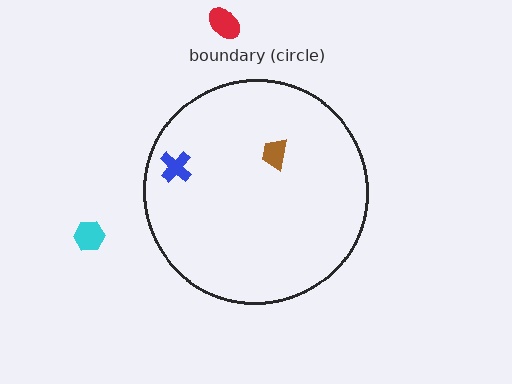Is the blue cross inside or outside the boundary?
Inside.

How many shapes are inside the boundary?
2 inside, 2 outside.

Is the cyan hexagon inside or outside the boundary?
Outside.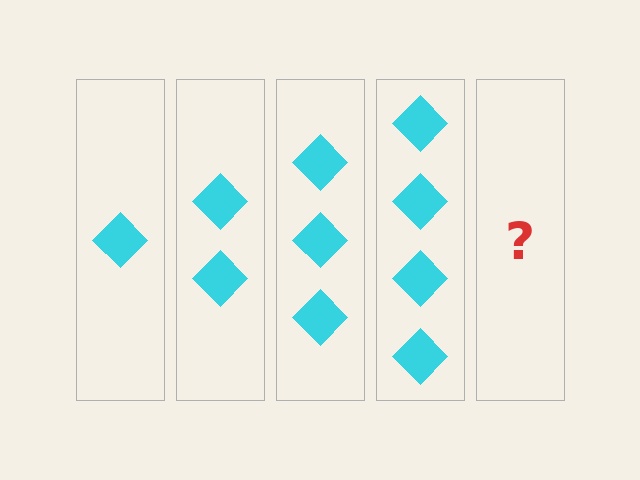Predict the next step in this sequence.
The next step is 5 diamonds.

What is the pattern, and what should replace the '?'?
The pattern is that each step adds one more diamond. The '?' should be 5 diamonds.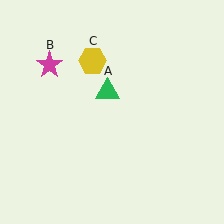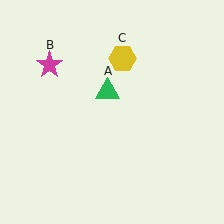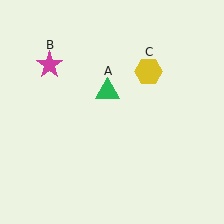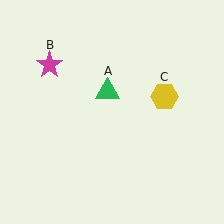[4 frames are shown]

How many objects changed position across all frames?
1 object changed position: yellow hexagon (object C).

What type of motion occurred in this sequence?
The yellow hexagon (object C) rotated clockwise around the center of the scene.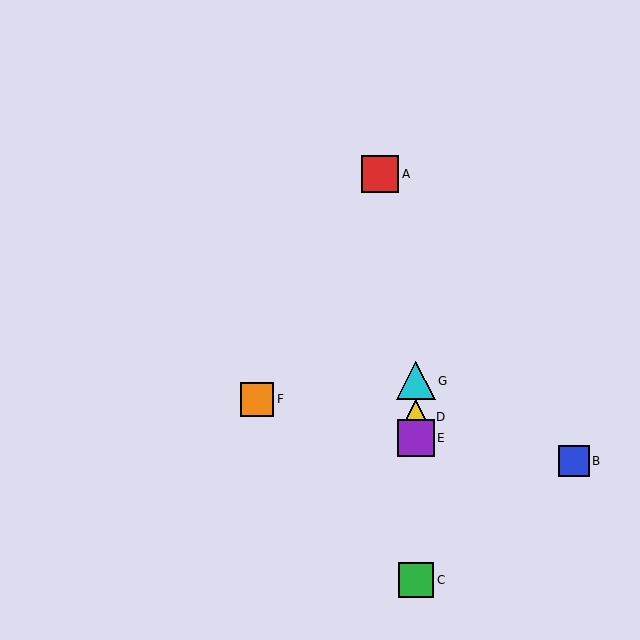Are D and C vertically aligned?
Yes, both are at x≈416.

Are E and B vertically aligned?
No, E is at x≈416 and B is at x≈574.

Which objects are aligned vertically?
Objects C, D, E, G are aligned vertically.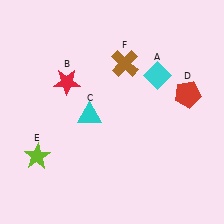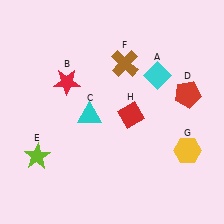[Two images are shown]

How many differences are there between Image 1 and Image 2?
There are 2 differences between the two images.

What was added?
A yellow hexagon (G), a red diamond (H) were added in Image 2.